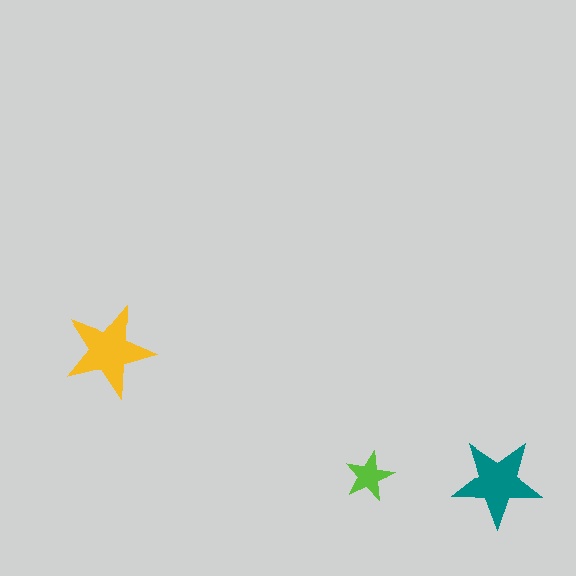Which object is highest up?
The yellow star is topmost.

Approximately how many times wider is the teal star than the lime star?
About 2 times wider.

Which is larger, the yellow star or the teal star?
The yellow one.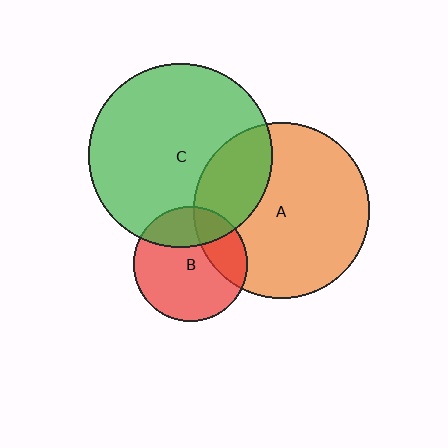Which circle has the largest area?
Circle C (green).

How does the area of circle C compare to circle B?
Approximately 2.6 times.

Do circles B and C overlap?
Yes.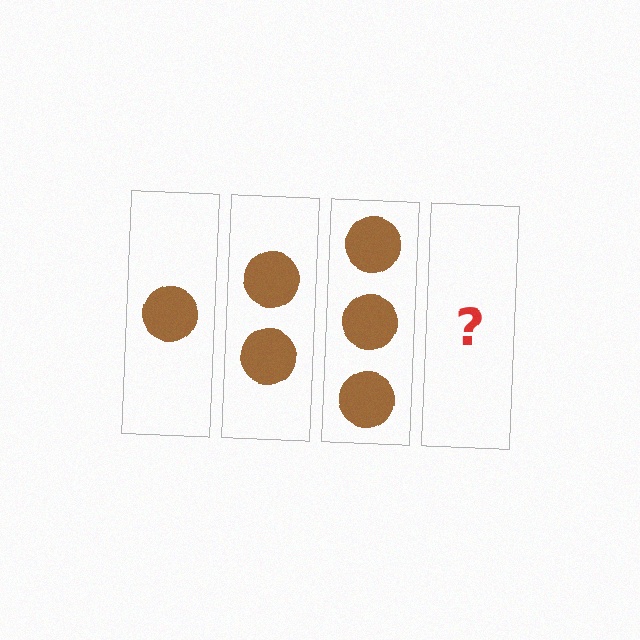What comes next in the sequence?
The next element should be 4 circles.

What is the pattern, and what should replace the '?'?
The pattern is that each step adds one more circle. The '?' should be 4 circles.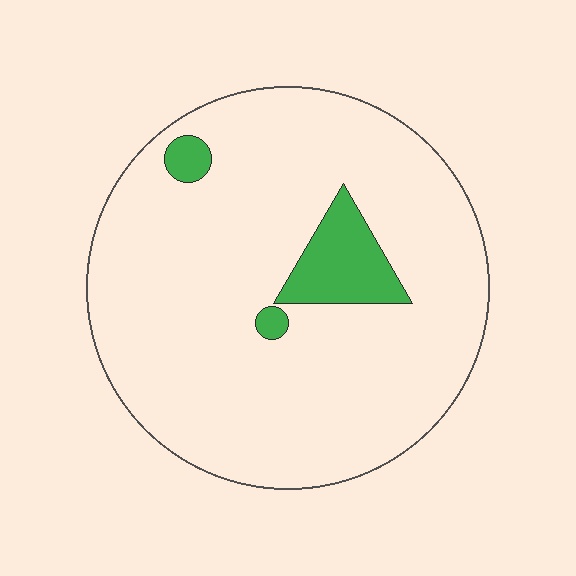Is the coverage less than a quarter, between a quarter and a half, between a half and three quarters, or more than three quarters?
Less than a quarter.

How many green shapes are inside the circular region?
3.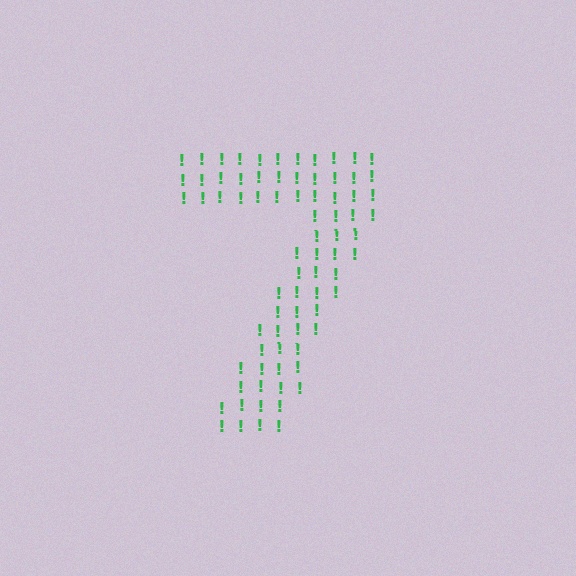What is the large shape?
The large shape is the digit 7.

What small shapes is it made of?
It is made of small exclamation marks.